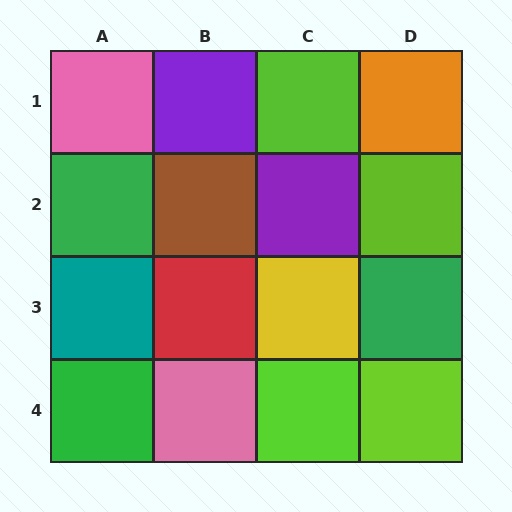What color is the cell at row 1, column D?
Orange.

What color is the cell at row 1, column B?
Purple.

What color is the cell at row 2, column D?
Lime.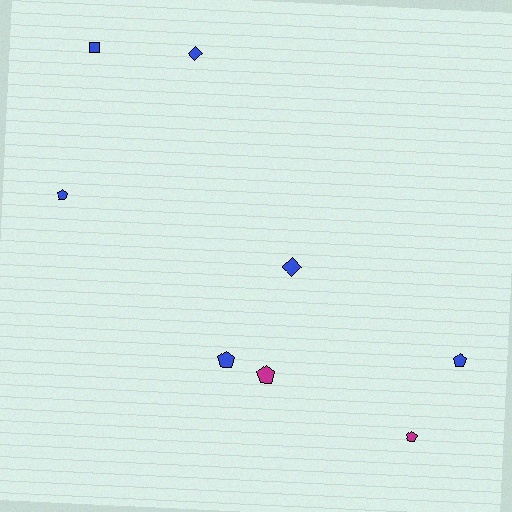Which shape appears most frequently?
Pentagon, with 5 objects.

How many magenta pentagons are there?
There are 2 magenta pentagons.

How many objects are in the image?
There are 8 objects.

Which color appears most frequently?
Blue, with 6 objects.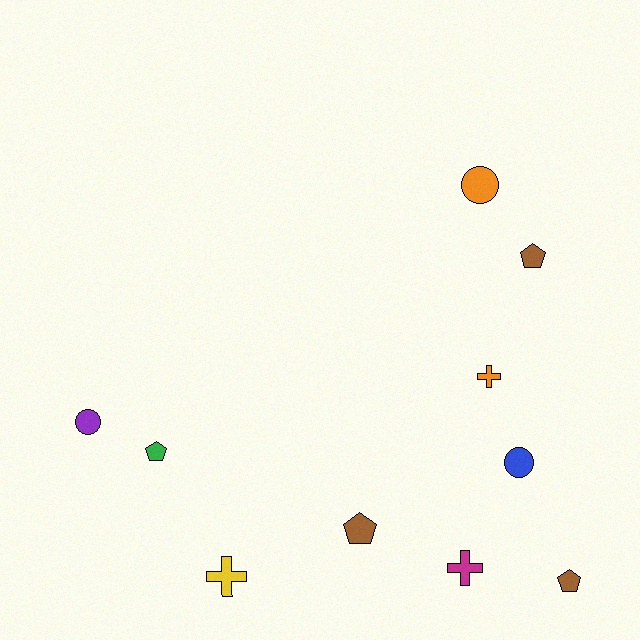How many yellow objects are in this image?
There is 1 yellow object.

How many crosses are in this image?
There are 3 crosses.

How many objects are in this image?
There are 10 objects.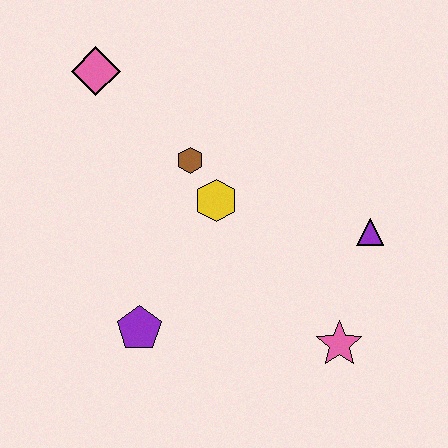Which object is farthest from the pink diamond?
The pink star is farthest from the pink diamond.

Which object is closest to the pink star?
The purple triangle is closest to the pink star.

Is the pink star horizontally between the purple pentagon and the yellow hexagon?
No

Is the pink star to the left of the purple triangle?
Yes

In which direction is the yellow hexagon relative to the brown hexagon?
The yellow hexagon is below the brown hexagon.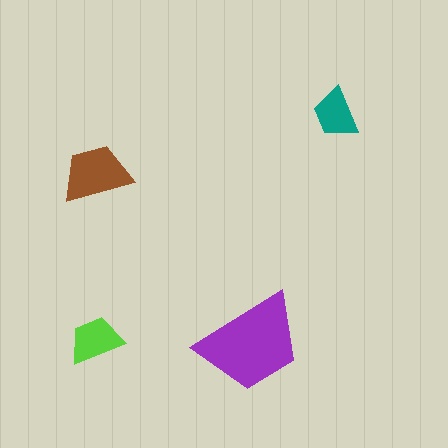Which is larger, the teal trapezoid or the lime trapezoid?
The lime one.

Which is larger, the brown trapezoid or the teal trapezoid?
The brown one.